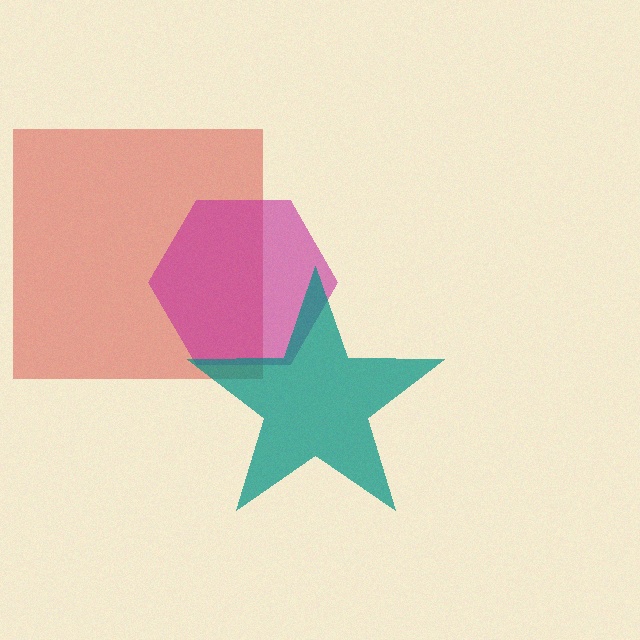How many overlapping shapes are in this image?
There are 3 overlapping shapes in the image.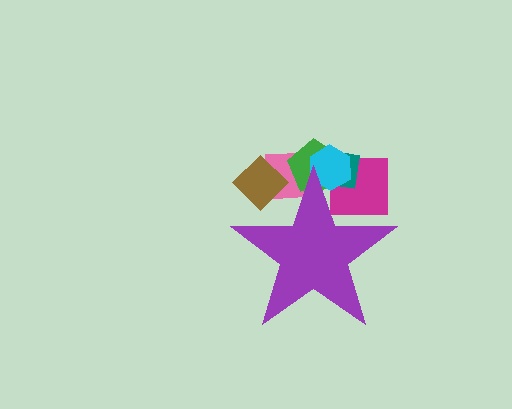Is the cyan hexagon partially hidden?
Yes, the cyan hexagon is partially hidden behind the purple star.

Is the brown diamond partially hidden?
Yes, the brown diamond is partially hidden behind the purple star.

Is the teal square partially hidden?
Yes, the teal square is partially hidden behind the purple star.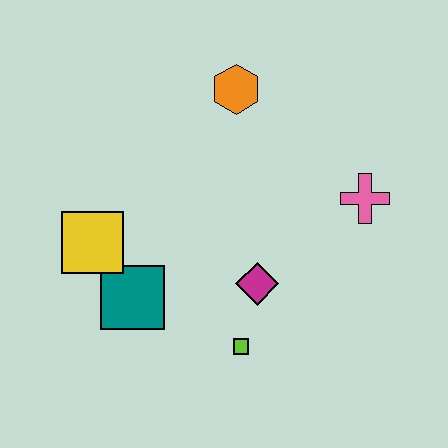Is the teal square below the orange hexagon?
Yes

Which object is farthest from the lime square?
The orange hexagon is farthest from the lime square.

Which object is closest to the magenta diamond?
The lime square is closest to the magenta diamond.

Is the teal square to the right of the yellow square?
Yes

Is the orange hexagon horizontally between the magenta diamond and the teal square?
Yes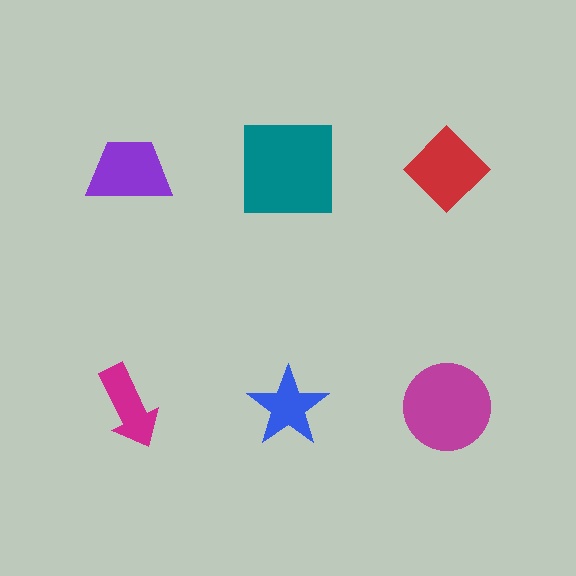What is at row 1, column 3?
A red diamond.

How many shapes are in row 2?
3 shapes.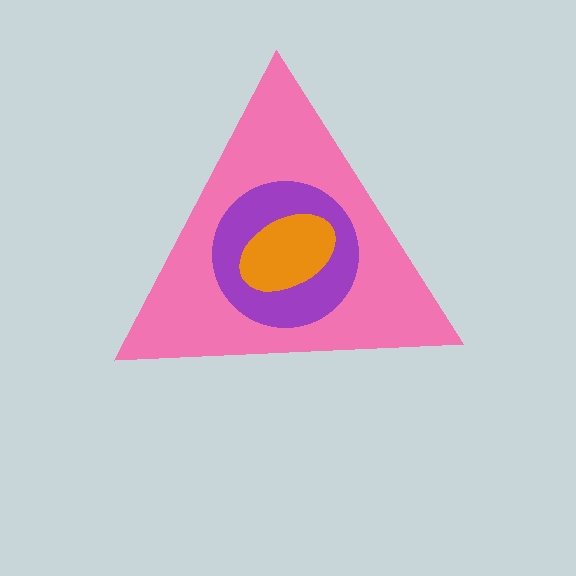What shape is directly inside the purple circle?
The orange ellipse.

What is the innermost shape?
The orange ellipse.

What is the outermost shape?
The pink triangle.